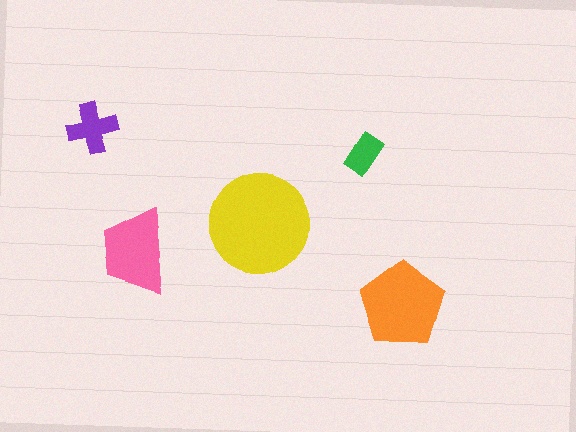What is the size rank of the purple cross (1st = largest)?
4th.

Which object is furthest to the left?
The purple cross is leftmost.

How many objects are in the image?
There are 5 objects in the image.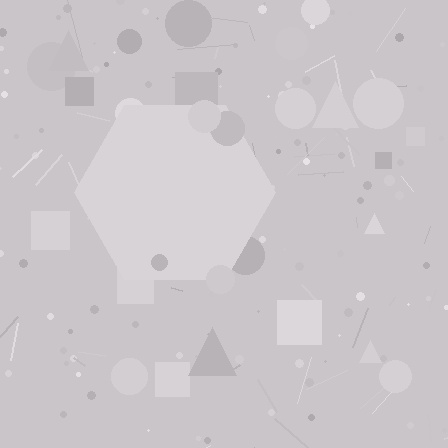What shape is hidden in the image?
A hexagon is hidden in the image.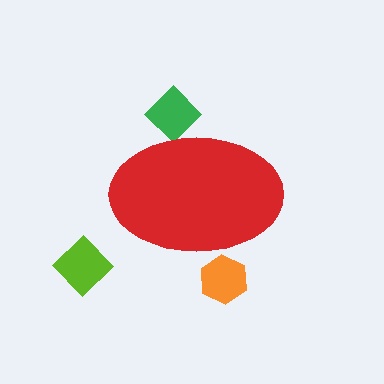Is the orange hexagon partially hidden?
Yes, the orange hexagon is partially hidden behind the red ellipse.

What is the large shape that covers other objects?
A red ellipse.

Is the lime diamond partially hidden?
No, the lime diamond is fully visible.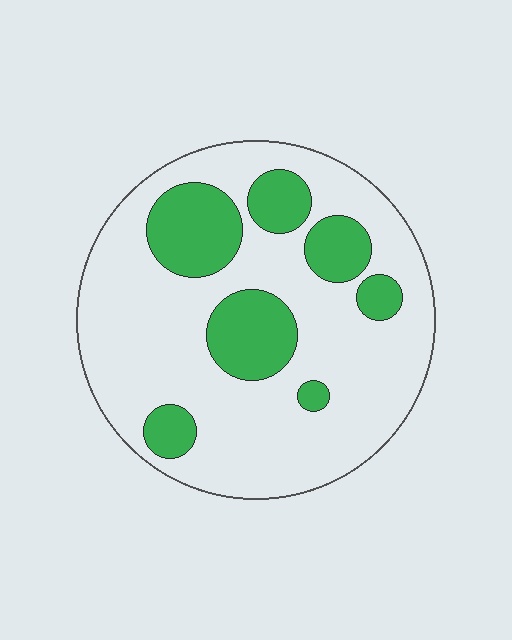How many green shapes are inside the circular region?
7.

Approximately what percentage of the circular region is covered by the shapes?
Approximately 25%.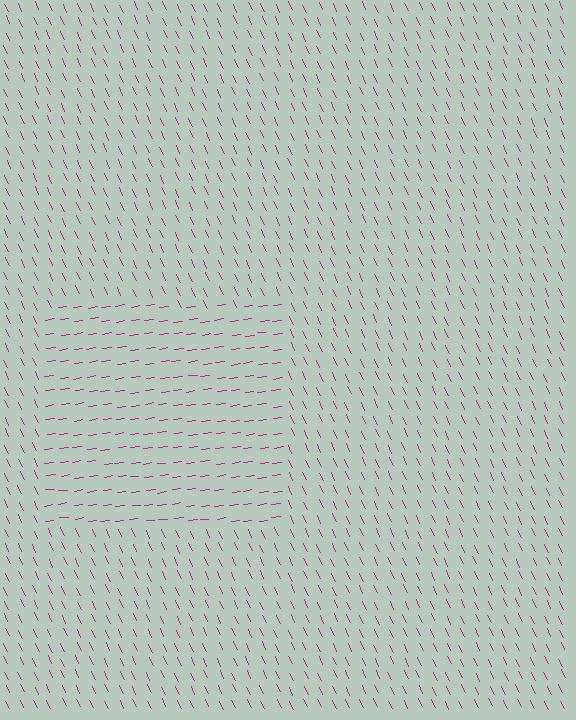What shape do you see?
I see a rectangle.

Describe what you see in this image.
The image is filled with small magenta line segments. A rectangle region in the image has lines oriented differently from the surrounding lines, creating a visible texture boundary.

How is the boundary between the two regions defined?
The boundary is defined purely by a change in line orientation (approximately 72 degrees difference). All lines are the same color and thickness.